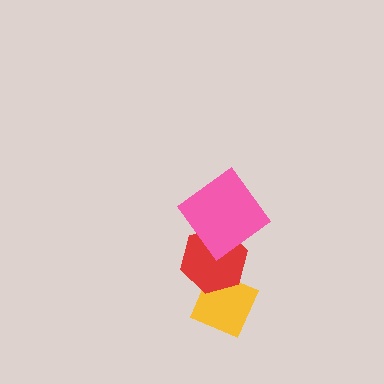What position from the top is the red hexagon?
The red hexagon is 2nd from the top.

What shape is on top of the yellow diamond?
The red hexagon is on top of the yellow diamond.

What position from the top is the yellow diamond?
The yellow diamond is 3rd from the top.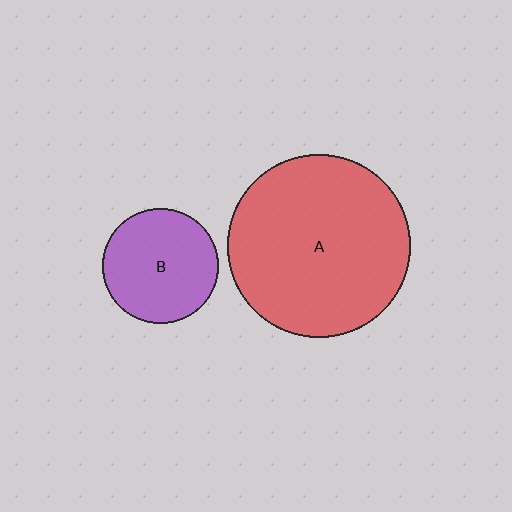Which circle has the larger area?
Circle A (red).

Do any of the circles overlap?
No, none of the circles overlap.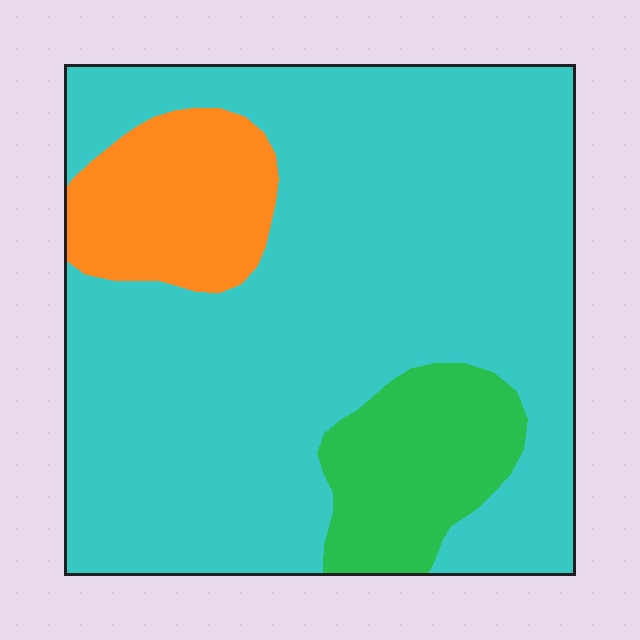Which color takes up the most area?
Cyan, at roughly 75%.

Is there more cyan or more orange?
Cyan.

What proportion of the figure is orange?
Orange covers 12% of the figure.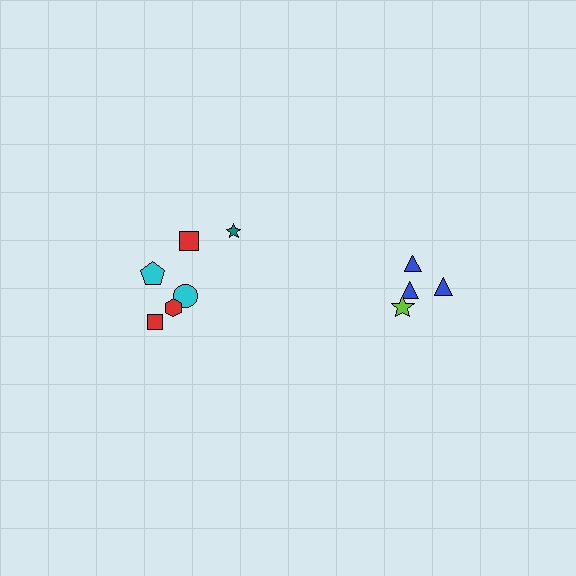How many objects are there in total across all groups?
There are 10 objects.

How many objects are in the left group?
There are 6 objects.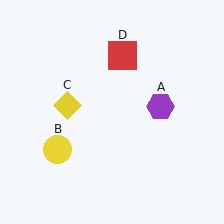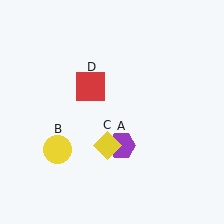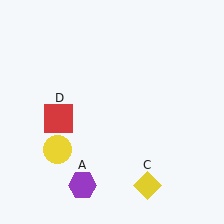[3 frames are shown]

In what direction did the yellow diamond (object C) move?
The yellow diamond (object C) moved down and to the right.